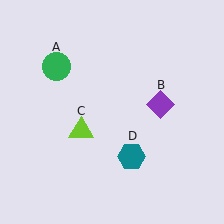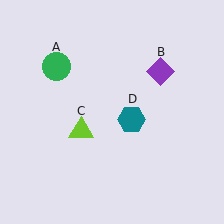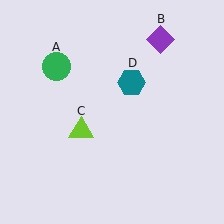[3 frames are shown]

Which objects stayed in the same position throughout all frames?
Green circle (object A) and lime triangle (object C) remained stationary.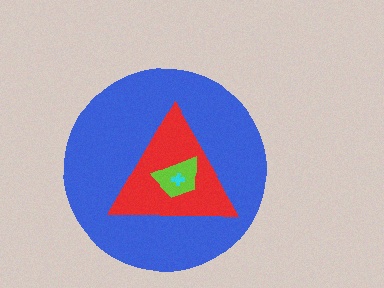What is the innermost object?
The cyan cross.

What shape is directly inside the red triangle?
The lime trapezoid.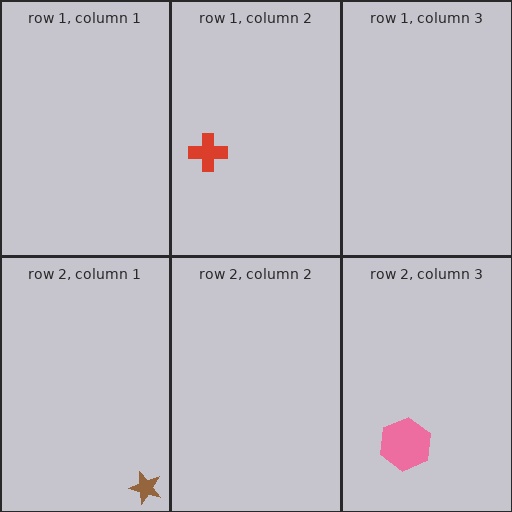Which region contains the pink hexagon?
The row 2, column 3 region.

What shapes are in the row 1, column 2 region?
The red cross.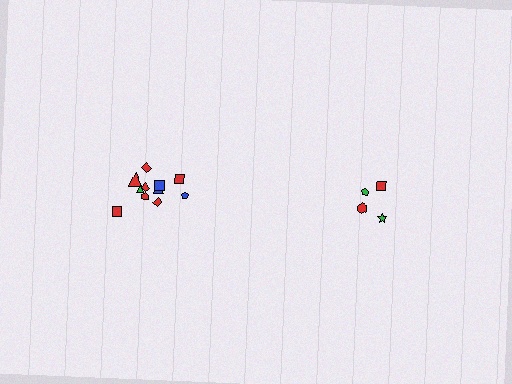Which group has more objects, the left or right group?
The left group.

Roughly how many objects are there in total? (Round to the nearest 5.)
Roughly 15 objects in total.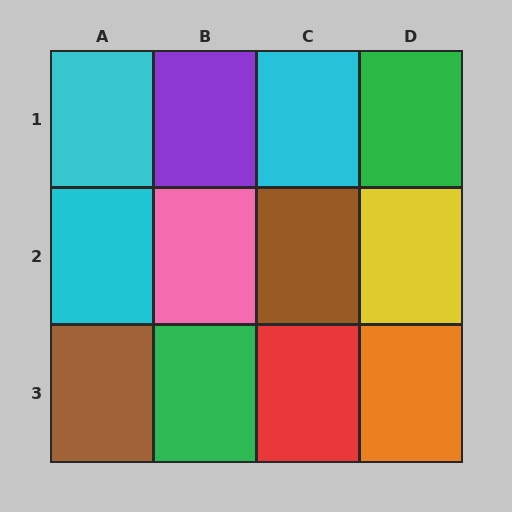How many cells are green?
2 cells are green.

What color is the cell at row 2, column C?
Brown.